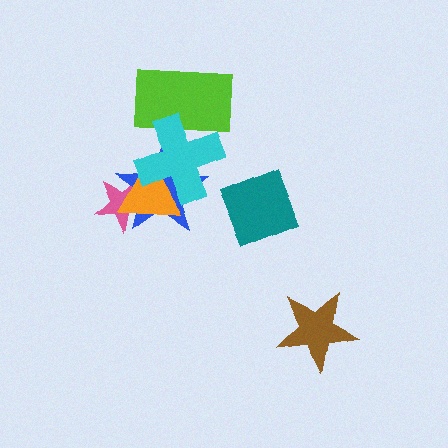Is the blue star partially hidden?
Yes, it is partially covered by another shape.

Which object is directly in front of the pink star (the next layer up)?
The blue star is directly in front of the pink star.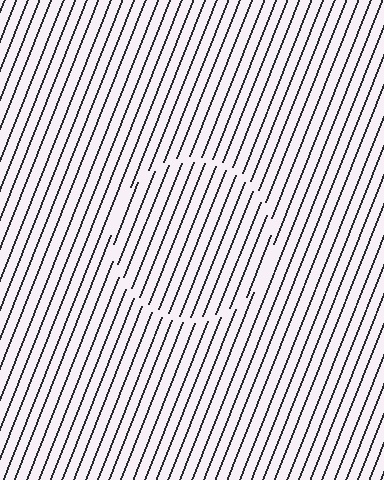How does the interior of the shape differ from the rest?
The interior of the shape contains the same grating, shifted by half a period — the contour is defined by the phase discontinuity where line-ends from the inner and outer gratings abut.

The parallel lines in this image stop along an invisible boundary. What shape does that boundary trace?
An illusory circle. The interior of the shape contains the same grating, shifted by half a period — the contour is defined by the phase discontinuity where line-ends from the inner and outer gratings abut.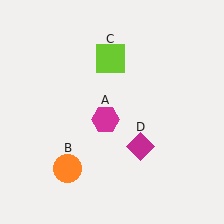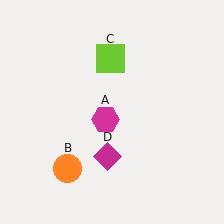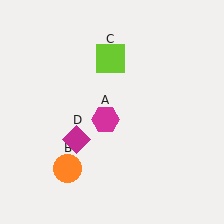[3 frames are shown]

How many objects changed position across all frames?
1 object changed position: magenta diamond (object D).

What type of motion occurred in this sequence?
The magenta diamond (object D) rotated clockwise around the center of the scene.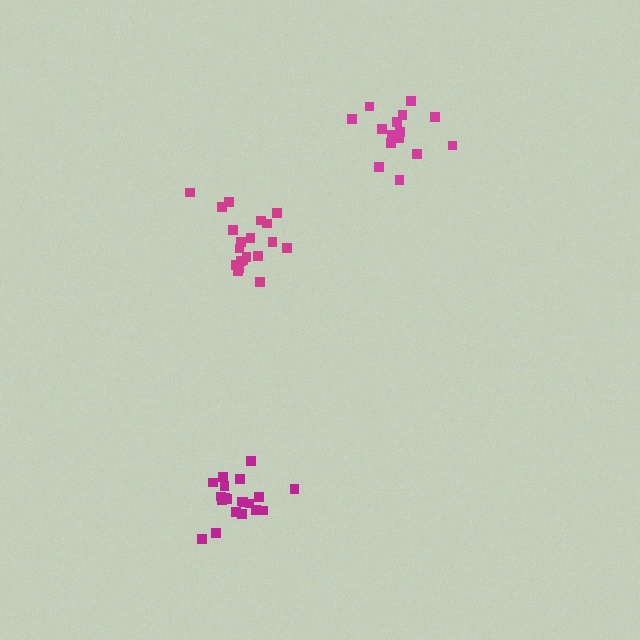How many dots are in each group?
Group 1: 20 dots, Group 2: 20 dots, Group 3: 15 dots (55 total).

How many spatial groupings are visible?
There are 3 spatial groupings.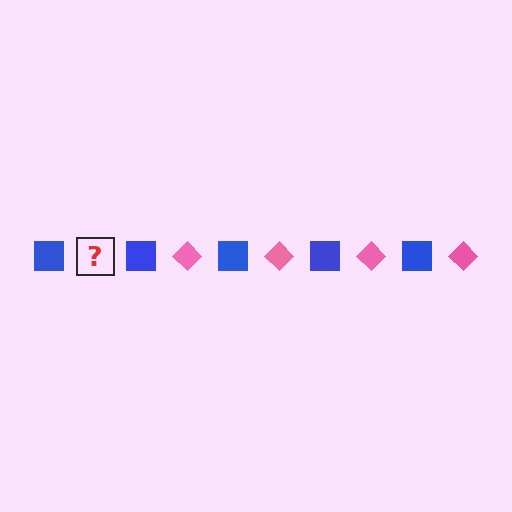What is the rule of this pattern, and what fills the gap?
The rule is that the pattern alternates between blue square and pink diamond. The gap should be filled with a pink diamond.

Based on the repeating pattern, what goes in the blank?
The blank should be a pink diamond.